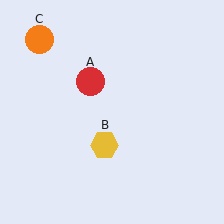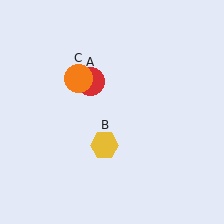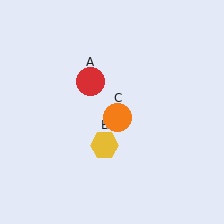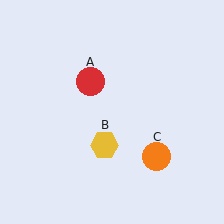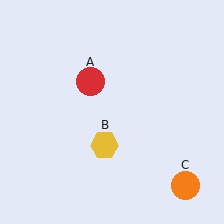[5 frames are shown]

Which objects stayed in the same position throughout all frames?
Red circle (object A) and yellow hexagon (object B) remained stationary.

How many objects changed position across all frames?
1 object changed position: orange circle (object C).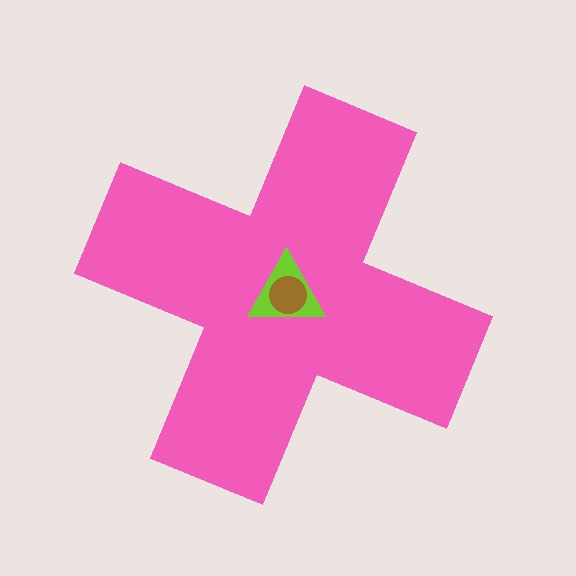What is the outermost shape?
The pink cross.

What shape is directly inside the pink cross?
The lime triangle.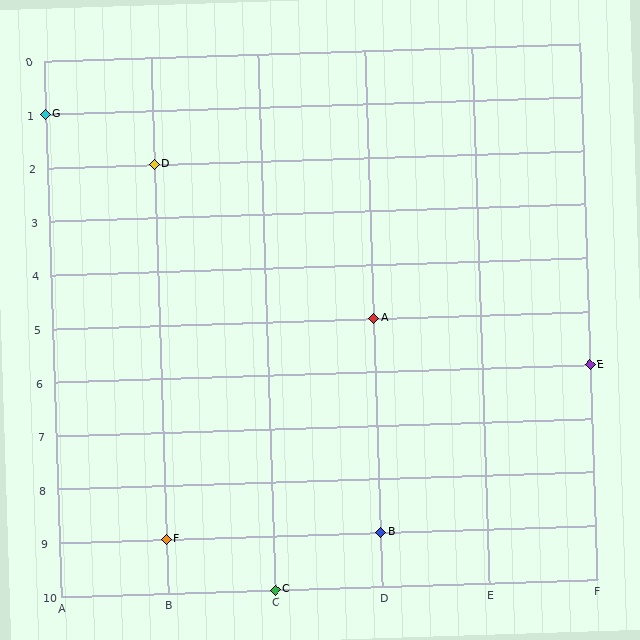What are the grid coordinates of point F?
Point F is at grid coordinates (B, 9).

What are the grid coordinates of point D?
Point D is at grid coordinates (B, 2).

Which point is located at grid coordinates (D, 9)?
Point B is at (D, 9).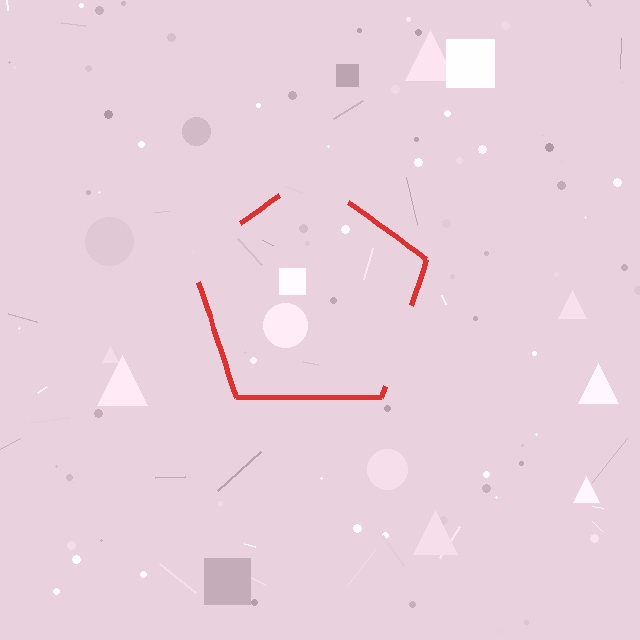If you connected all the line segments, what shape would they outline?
They would outline a pentagon.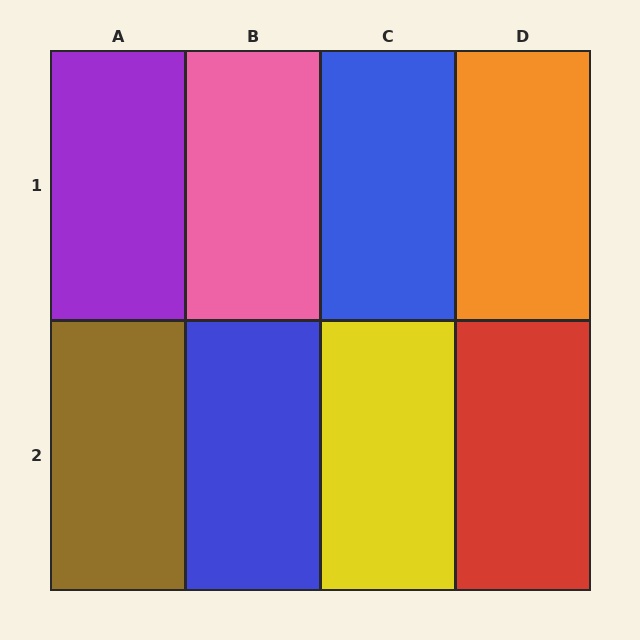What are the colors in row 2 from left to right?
Brown, blue, yellow, red.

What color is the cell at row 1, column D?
Orange.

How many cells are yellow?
1 cell is yellow.